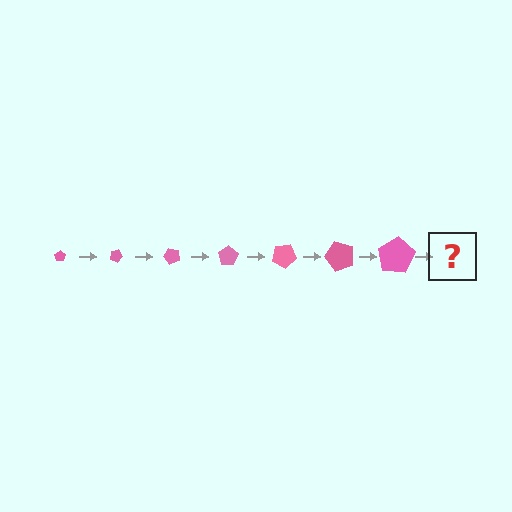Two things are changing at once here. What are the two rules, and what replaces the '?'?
The two rules are that the pentagon grows larger each step and it rotates 25 degrees each step. The '?' should be a pentagon, larger than the previous one and rotated 175 degrees from the start.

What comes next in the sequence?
The next element should be a pentagon, larger than the previous one and rotated 175 degrees from the start.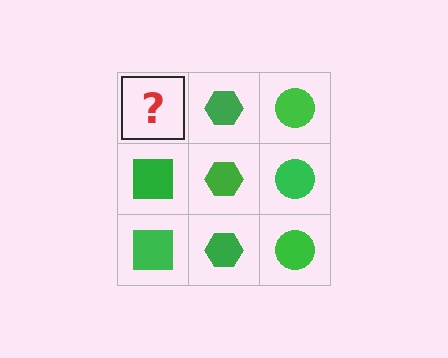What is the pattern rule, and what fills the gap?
The rule is that each column has a consistent shape. The gap should be filled with a green square.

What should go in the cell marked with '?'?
The missing cell should contain a green square.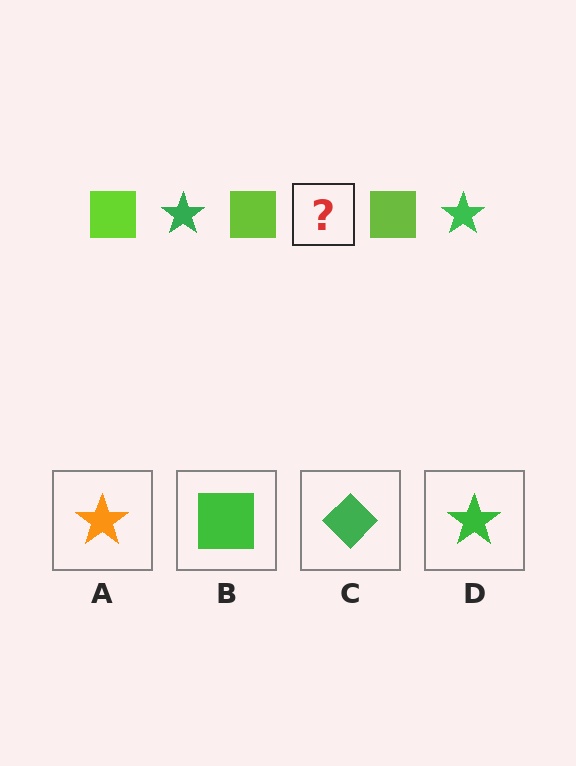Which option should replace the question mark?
Option D.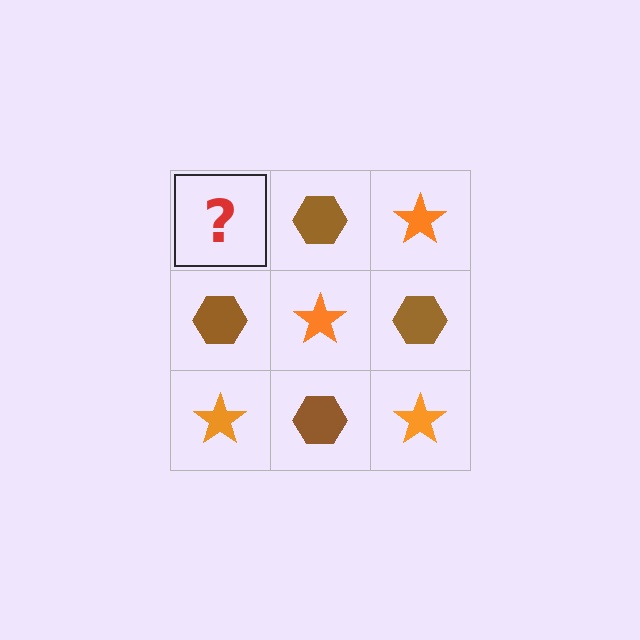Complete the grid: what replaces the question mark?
The question mark should be replaced with an orange star.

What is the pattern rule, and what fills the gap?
The rule is that it alternates orange star and brown hexagon in a checkerboard pattern. The gap should be filled with an orange star.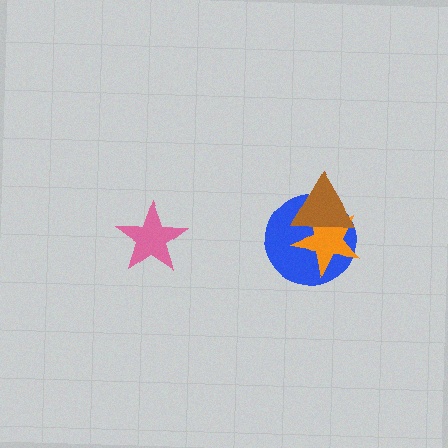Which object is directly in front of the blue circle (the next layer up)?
The orange star is directly in front of the blue circle.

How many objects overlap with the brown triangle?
2 objects overlap with the brown triangle.